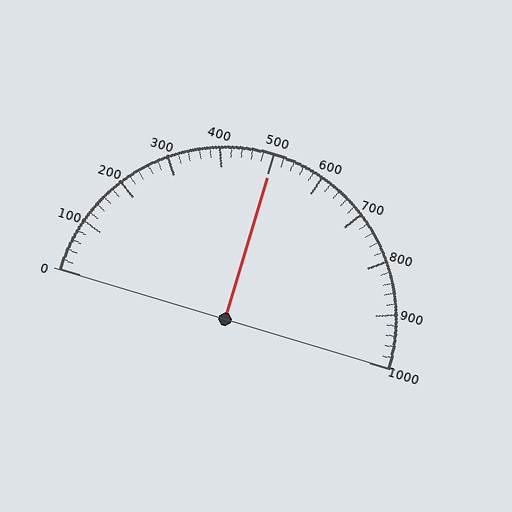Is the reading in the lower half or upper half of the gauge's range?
The reading is in the upper half of the range (0 to 1000).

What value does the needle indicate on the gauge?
The needle indicates approximately 500.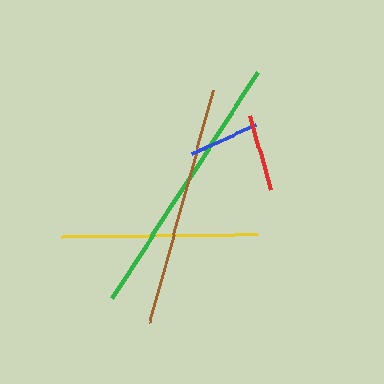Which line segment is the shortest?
The blue line is the shortest at approximately 71 pixels.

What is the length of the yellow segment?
The yellow segment is approximately 196 pixels long.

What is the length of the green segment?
The green segment is approximately 268 pixels long.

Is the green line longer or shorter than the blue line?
The green line is longer than the blue line.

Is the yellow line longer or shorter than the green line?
The green line is longer than the yellow line.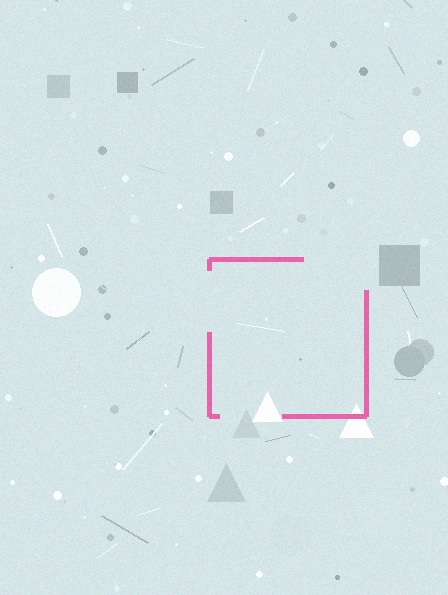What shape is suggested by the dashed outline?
The dashed outline suggests a square.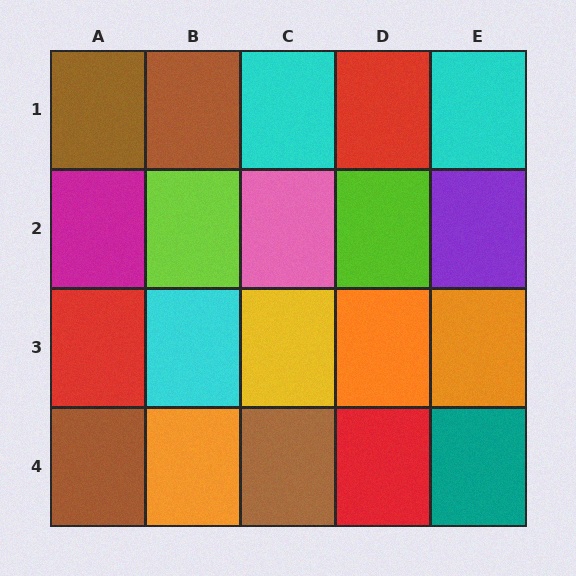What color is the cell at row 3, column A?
Red.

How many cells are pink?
1 cell is pink.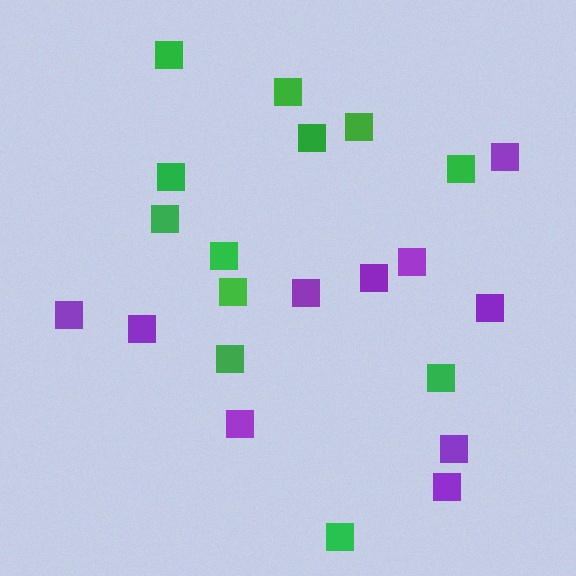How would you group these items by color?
There are 2 groups: one group of purple squares (10) and one group of green squares (12).